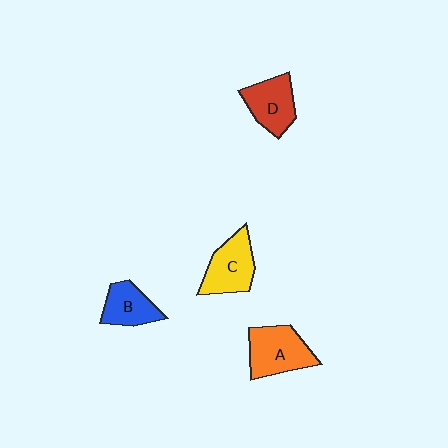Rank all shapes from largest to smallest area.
From largest to smallest: A (orange), C (yellow), D (red), B (blue).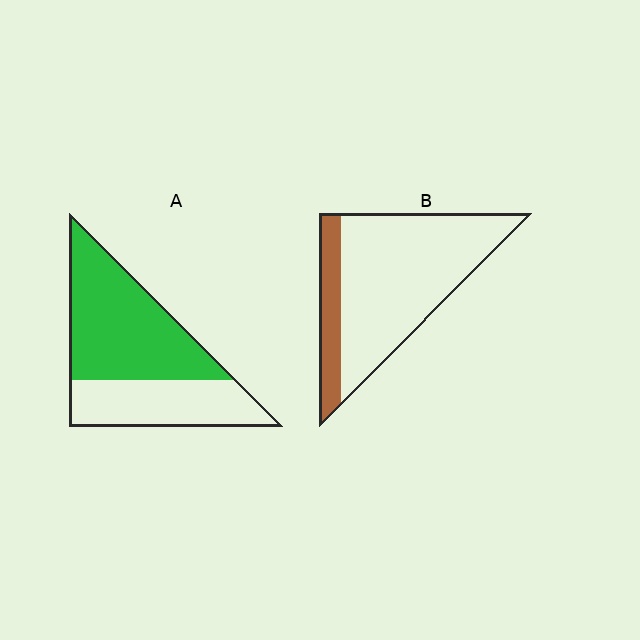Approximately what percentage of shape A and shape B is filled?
A is approximately 60% and B is approximately 20%.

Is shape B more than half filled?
No.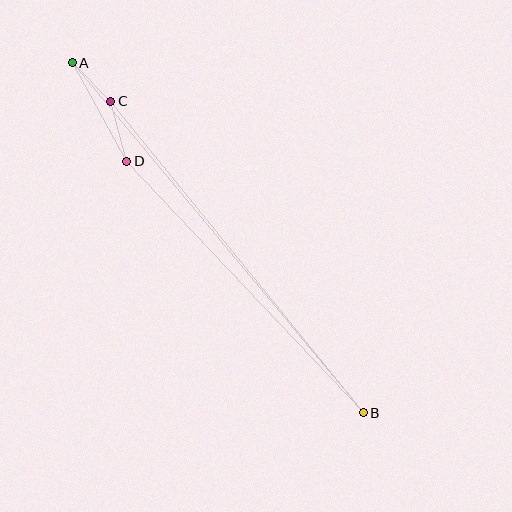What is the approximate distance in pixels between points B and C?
The distance between B and C is approximately 401 pixels.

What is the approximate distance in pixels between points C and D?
The distance between C and D is approximately 62 pixels.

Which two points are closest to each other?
Points A and C are closest to each other.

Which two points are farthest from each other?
Points A and B are farthest from each other.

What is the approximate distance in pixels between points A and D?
The distance between A and D is approximately 113 pixels.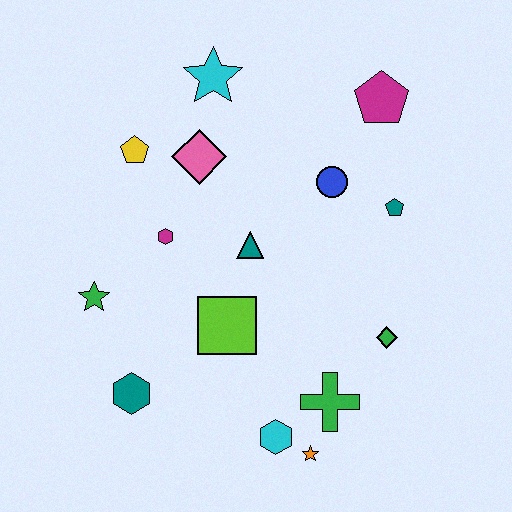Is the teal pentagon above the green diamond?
Yes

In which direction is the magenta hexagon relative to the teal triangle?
The magenta hexagon is to the left of the teal triangle.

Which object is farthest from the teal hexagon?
The magenta pentagon is farthest from the teal hexagon.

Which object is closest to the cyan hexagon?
The orange star is closest to the cyan hexagon.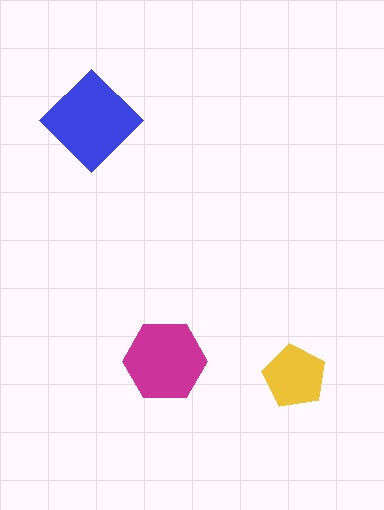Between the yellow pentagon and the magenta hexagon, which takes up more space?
The magenta hexagon.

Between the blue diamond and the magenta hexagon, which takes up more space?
The blue diamond.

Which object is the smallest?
The yellow pentagon.